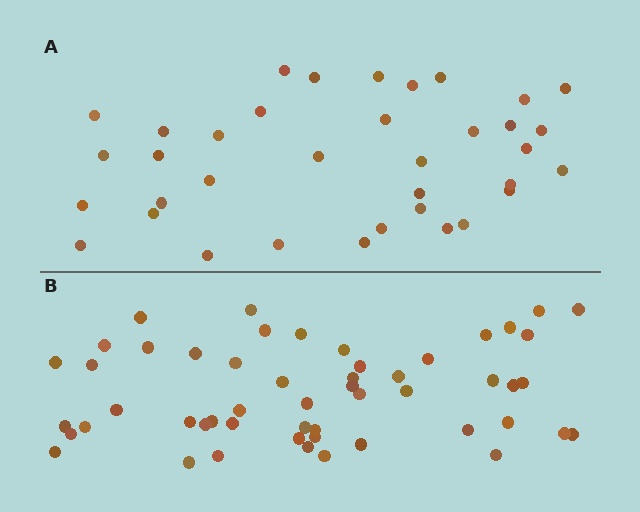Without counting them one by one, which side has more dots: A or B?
Region B (the bottom region) has more dots.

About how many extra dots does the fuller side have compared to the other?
Region B has approximately 15 more dots than region A.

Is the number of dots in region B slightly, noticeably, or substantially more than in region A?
Region B has noticeably more, but not dramatically so. The ratio is roughly 1.4 to 1.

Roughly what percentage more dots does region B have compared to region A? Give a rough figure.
About 45% more.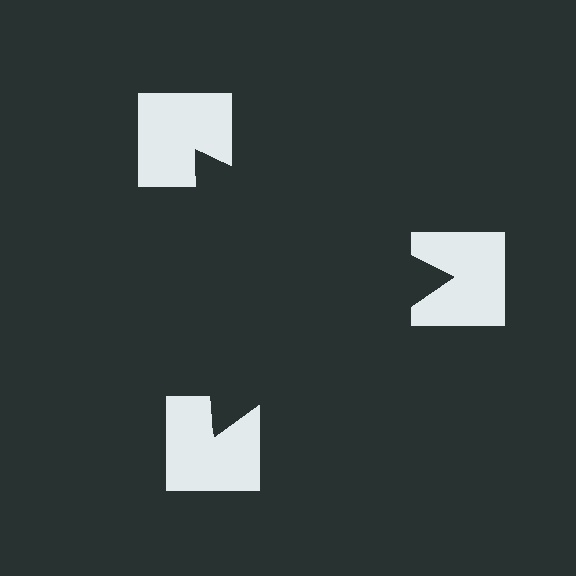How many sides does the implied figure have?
3 sides.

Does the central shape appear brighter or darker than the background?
It typically appears slightly darker than the background, even though no actual brightness change is drawn.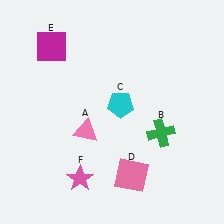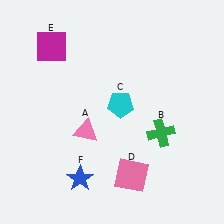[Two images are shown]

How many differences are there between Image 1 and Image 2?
There is 1 difference between the two images.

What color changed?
The star (F) changed from pink in Image 1 to blue in Image 2.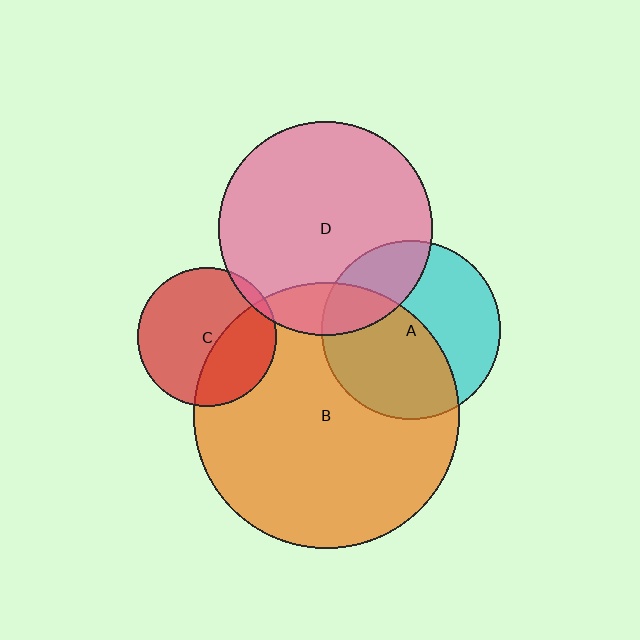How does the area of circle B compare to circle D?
Approximately 1.5 times.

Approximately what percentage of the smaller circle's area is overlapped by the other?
Approximately 25%.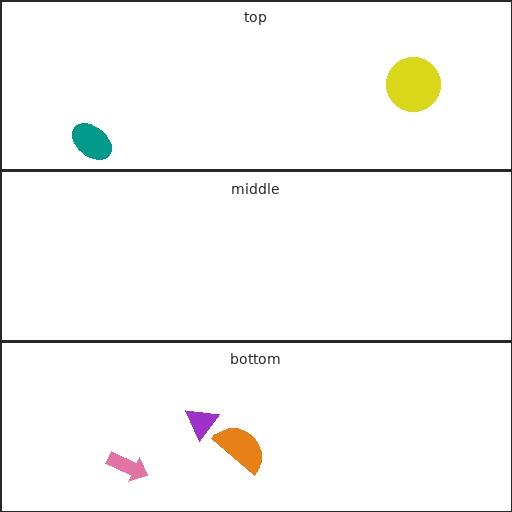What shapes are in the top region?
The teal ellipse, the yellow circle.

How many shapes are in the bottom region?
3.